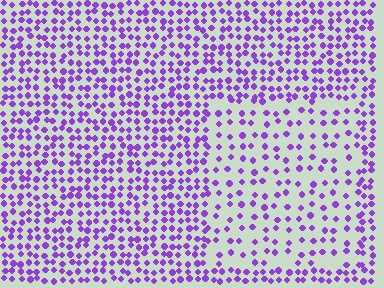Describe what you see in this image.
The image contains small purple elements arranged at two different densities. A rectangle-shaped region is visible where the elements are less densely packed than the surrounding area.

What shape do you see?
I see a rectangle.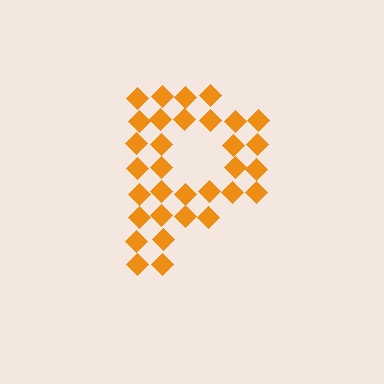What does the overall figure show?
The overall figure shows the letter P.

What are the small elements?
The small elements are diamonds.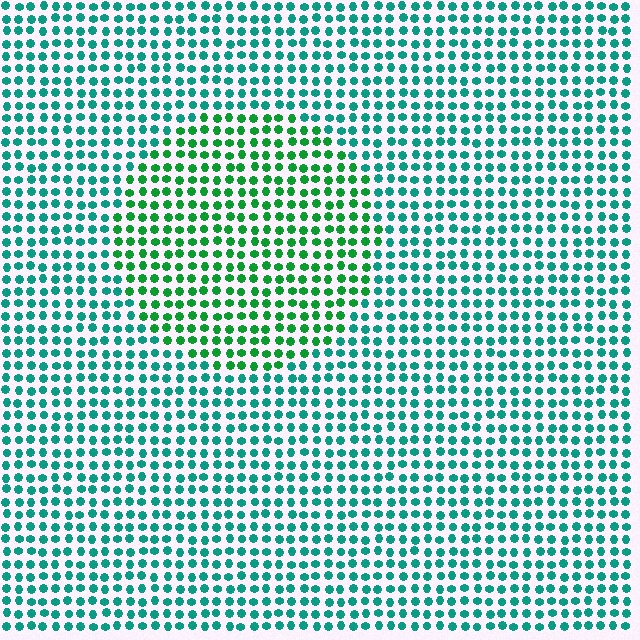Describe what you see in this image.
The image is filled with small teal elements in a uniform arrangement. A circle-shaped region is visible where the elements are tinted to a slightly different hue, forming a subtle color boundary.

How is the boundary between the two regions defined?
The boundary is defined purely by a slight shift in hue (about 35 degrees). Spacing, size, and orientation are identical on both sides.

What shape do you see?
I see a circle.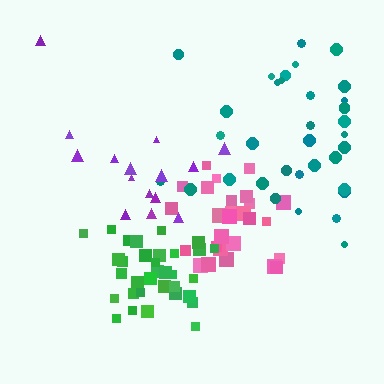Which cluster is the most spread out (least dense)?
Purple.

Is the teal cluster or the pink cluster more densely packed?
Pink.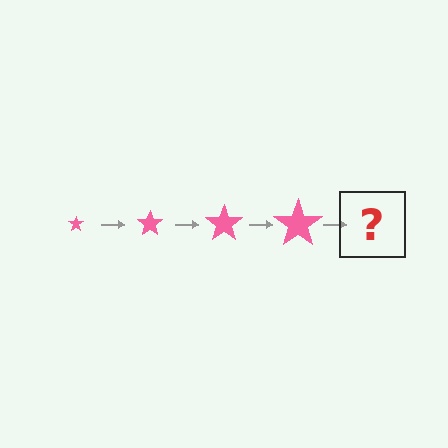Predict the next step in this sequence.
The next step is a pink star, larger than the previous one.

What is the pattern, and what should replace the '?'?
The pattern is that the star gets progressively larger each step. The '?' should be a pink star, larger than the previous one.